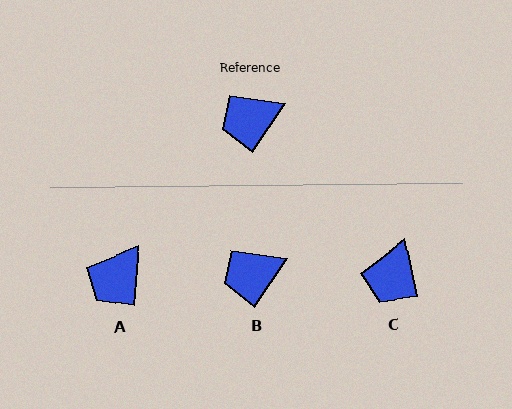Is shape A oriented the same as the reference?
No, it is off by about 29 degrees.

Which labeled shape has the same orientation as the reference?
B.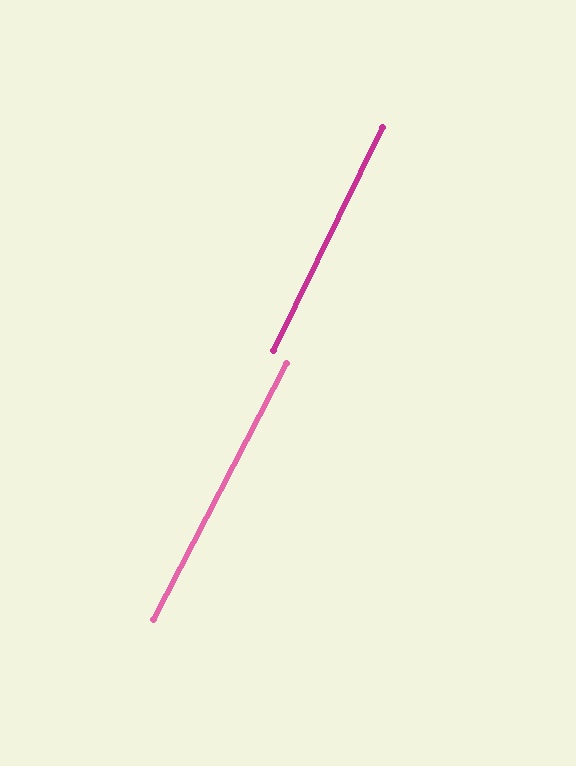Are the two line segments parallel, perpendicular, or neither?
Parallel — their directions differ by only 1.2°.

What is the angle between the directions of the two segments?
Approximately 1 degree.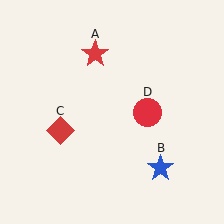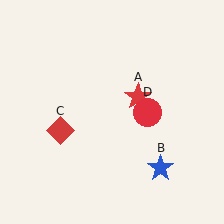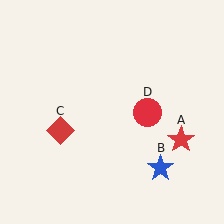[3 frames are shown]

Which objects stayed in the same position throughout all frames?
Blue star (object B) and red diamond (object C) and red circle (object D) remained stationary.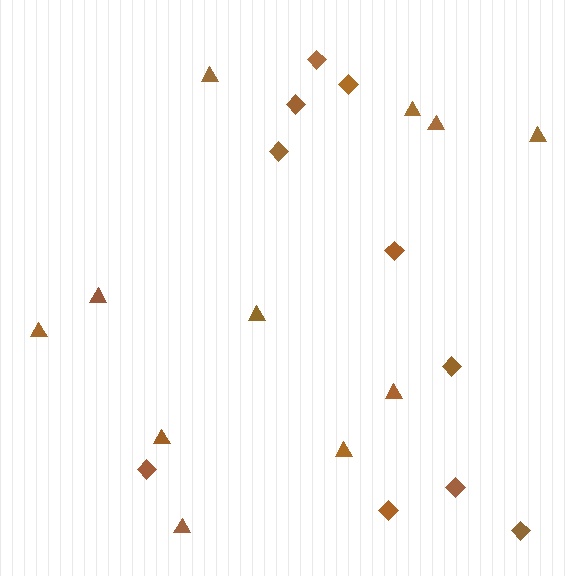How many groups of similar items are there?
There are 2 groups: one group of diamonds (10) and one group of triangles (11).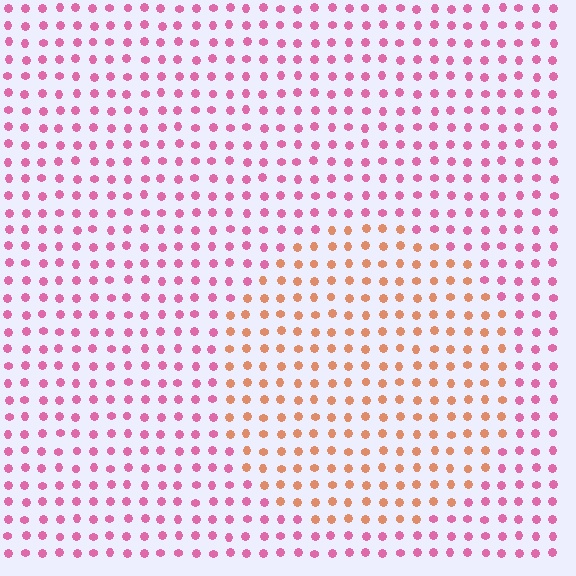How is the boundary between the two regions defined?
The boundary is defined purely by a slight shift in hue (about 51 degrees). Spacing, size, and orientation are identical on both sides.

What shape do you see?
I see a circle.